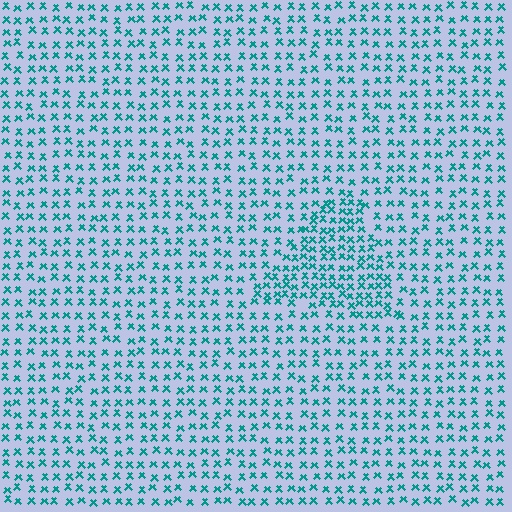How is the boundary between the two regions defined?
The boundary is defined by a change in element density (approximately 1.7x ratio). All elements are the same color, size, and shape.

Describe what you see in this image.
The image contains small teal elements arranged at two different densities. A triangle-shaped region is visible where the elements are more densely packed than the surrounding area.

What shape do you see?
I see a triangle.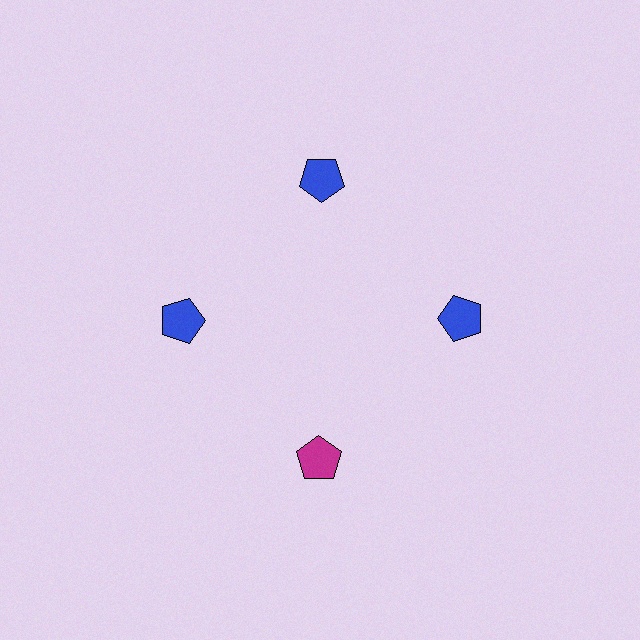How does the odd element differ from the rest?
It has a different color: magenta instead of blue.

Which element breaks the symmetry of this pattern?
The magenta pentagon at roughly the 6 o'clock position breaks the symmetry. All other shapes are blue pentagons.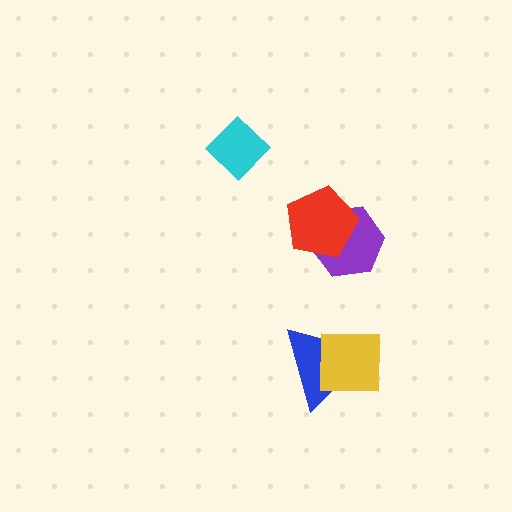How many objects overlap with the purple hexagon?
1 object overlaps with the purple hexagon.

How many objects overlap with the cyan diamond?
0 objects overlap with the cyan diamond.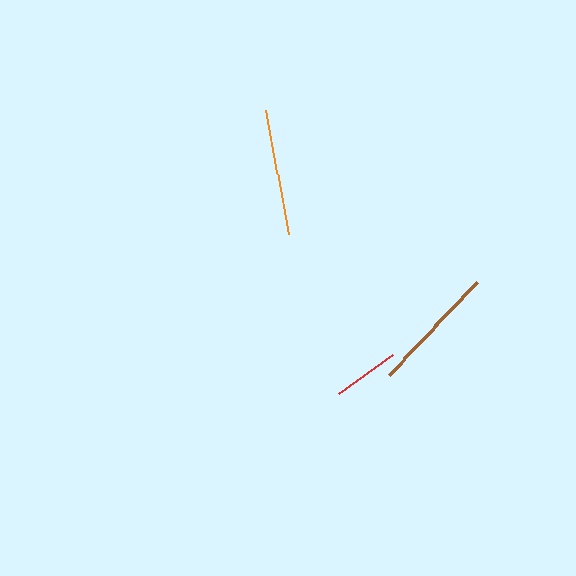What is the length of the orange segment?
The orange segment is approximately 126 pixels long.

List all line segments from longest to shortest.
From longest to shortest: brown, orange, red.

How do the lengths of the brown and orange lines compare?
The brown and orange lines are approximately the same length.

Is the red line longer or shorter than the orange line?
The orange line is longer than the red line.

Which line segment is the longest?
The brown line is the longest at approximately 128 pixels.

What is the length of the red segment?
The red segment is approximately 67 pixels long.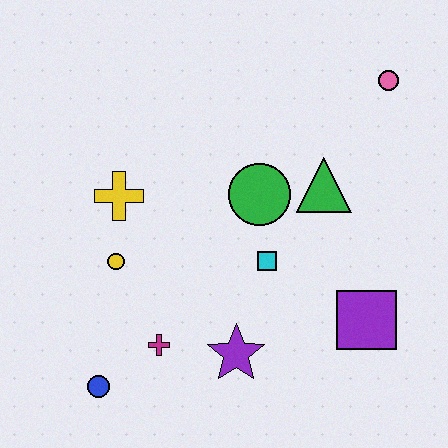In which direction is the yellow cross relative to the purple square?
The yellow cross is to the left of the purple square.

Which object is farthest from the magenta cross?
The pink circle is farthest from the magenta cross.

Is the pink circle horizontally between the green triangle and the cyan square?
No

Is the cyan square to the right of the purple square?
No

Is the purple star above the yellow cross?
No